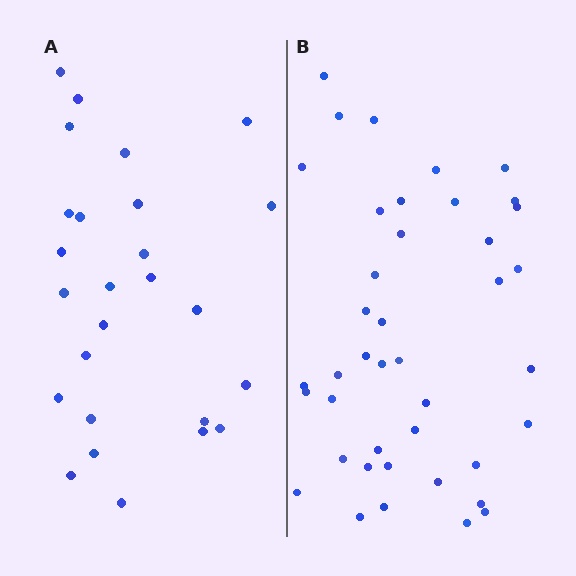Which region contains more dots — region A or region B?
Region B (the right region) has more dots.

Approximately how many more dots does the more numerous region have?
Region B has approximately 15 more dots than region A.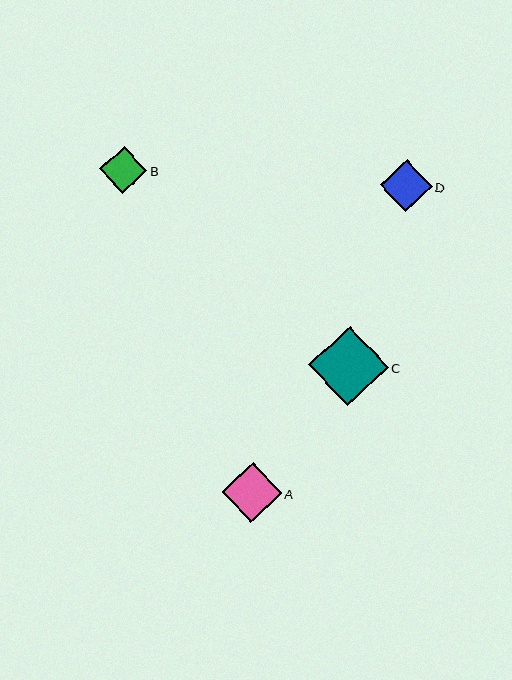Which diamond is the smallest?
Diamond B is the smallest with a size of approximately 47 pixels.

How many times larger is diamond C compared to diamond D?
Diamond C is approximately 1.5 times the size of diamond D.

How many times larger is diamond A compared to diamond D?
Diamond A is approximately 1.2 times the size of diamond D.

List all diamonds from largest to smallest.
From largest to smallest: C, A, D, B.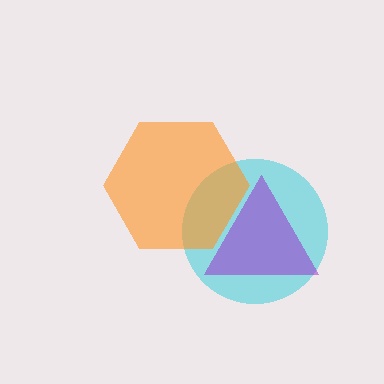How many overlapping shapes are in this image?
There are 3 overlapping shapes in the image.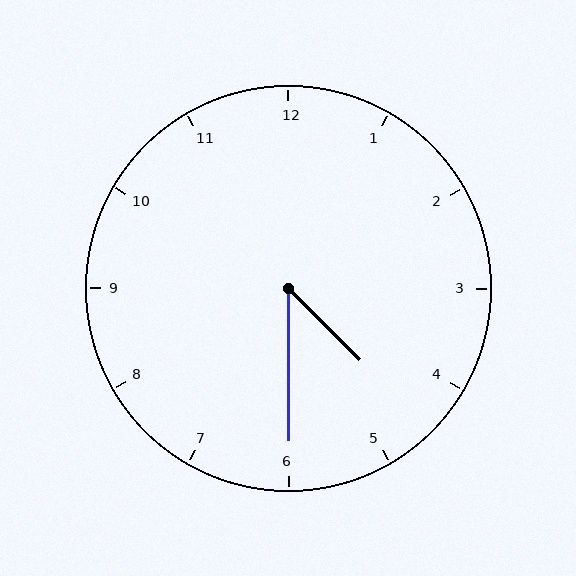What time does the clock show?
4:30.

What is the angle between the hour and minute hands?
Approximately 45 degrees.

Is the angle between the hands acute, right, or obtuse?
It is acute.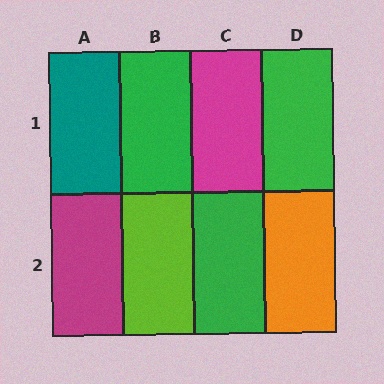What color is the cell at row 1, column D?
Green.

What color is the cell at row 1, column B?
Green.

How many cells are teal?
1 cell is teal.